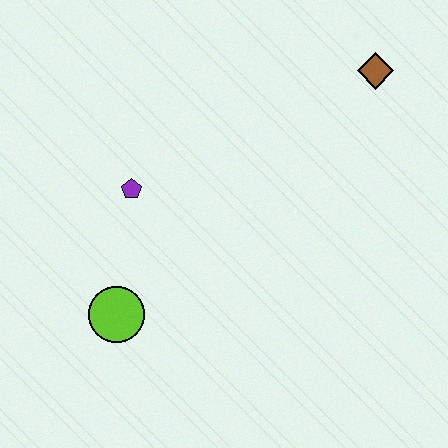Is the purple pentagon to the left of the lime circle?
No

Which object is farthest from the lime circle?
The brown diamond is farthest from the lime circle.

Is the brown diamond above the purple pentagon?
Yes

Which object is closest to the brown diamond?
The purple pentagon is closest to the brown diamond.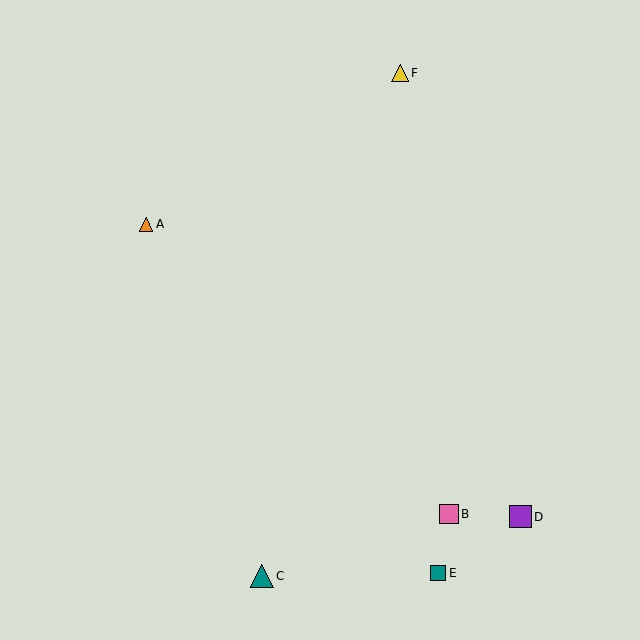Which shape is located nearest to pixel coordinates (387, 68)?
The yellow triangle (labeled F) at (400, 73) is nearest to that location.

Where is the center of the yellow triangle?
The center of the yellow triangle is at (400, 73).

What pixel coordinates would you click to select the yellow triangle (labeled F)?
Click at (400, 73) to select the yellow triangle F.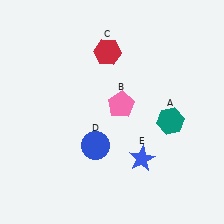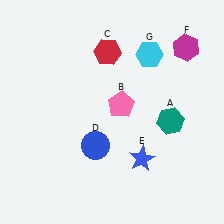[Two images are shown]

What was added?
A magenta hexagon (F), a cyan hexagon (G) were added in Image 2.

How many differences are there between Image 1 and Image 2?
There are 2 differences between the two images.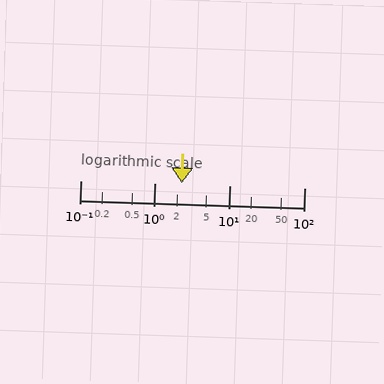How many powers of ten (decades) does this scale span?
The scale spans 3 decades, from 0.1 to 100.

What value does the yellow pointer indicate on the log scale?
The pointer indicates approximately 2.3.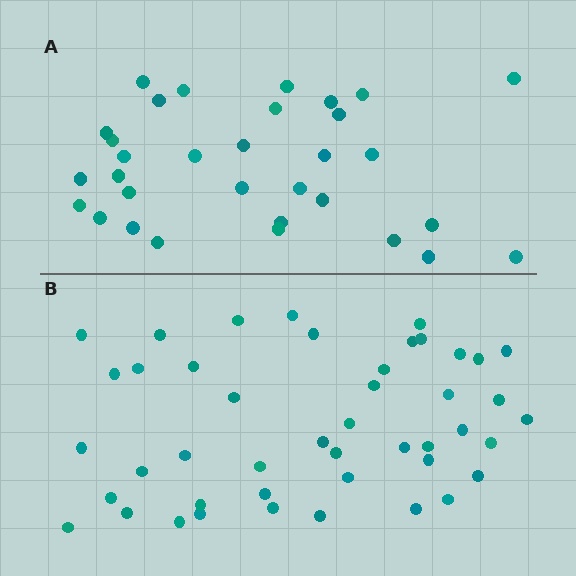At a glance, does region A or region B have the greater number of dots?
Region B (the bottom region) has more dots.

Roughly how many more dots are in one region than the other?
Region B has approximately 15 more dots than region A.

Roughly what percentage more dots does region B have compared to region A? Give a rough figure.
About 40% more.